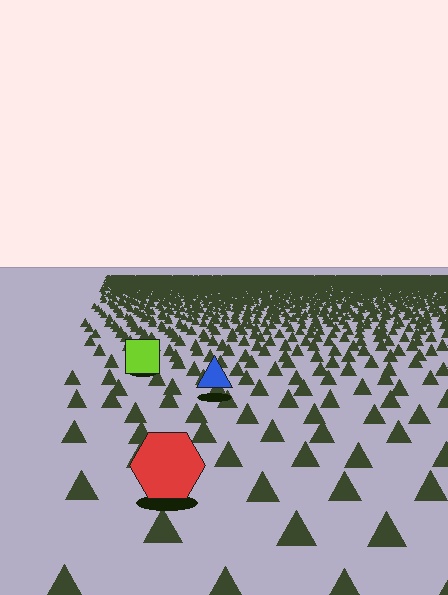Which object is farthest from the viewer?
The lime square is farthest from the viewer. It appears smaller and the ground texture around it is denser.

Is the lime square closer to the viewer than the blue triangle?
No. The blue triangle is closer — you can tell from the texture gradient: the ground texture is coarser near it.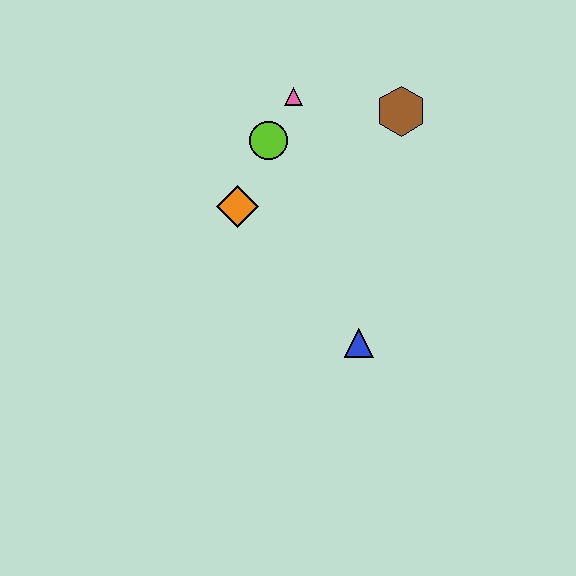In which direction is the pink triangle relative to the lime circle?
The pink triangle is above the lime circle.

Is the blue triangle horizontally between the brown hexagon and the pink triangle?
Yes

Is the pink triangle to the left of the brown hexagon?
Yes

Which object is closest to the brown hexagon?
The pink triangle is closest to the brown hexagon.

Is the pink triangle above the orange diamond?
Yes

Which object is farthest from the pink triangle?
The blue triangle is farthest from the pink triangle.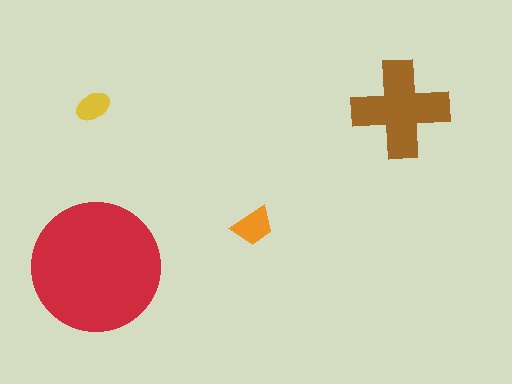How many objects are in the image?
There are 4 objects in the image.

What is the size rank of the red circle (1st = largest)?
1st.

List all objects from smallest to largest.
The yellow ellipse, the orange trapezoid, the brown cross, the red circle.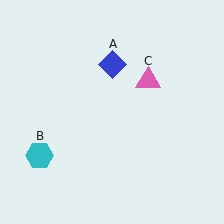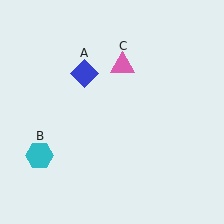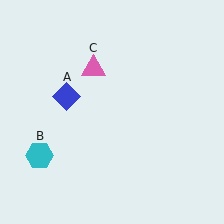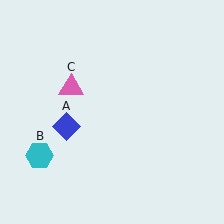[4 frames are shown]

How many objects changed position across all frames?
2 objects changed position: blue diamond (object A), pink triangle (object C).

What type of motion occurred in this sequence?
The blue diamond (object A), pink triangle (object C) rotated counterclockwise around the center of the scene.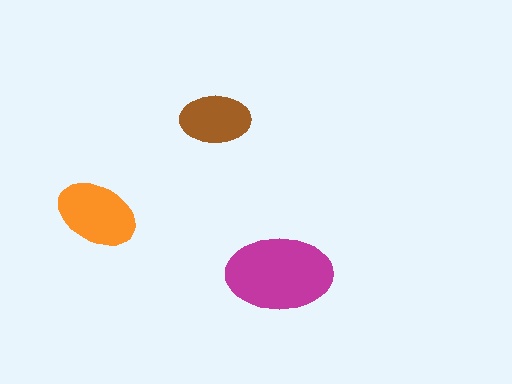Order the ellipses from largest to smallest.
the magenta one, the orange one, the brown one.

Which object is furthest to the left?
The orange ellipse is leftmost.